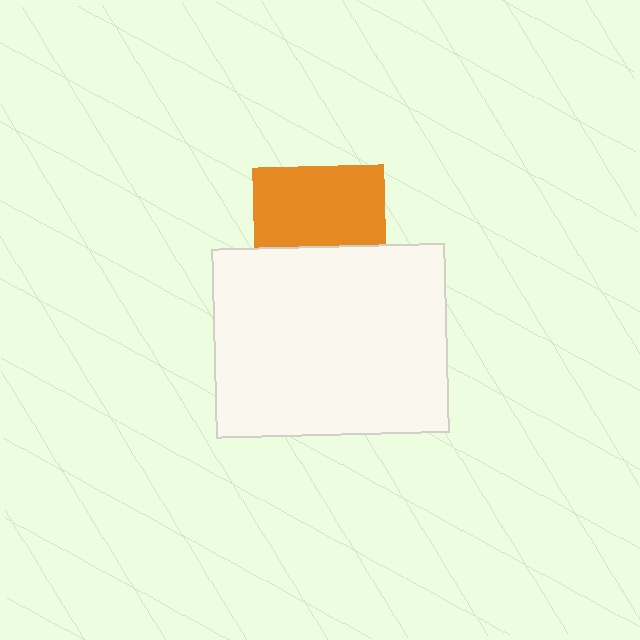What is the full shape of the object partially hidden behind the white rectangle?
The partially hidden object is an orange square.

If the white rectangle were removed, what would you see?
You would see the complete orange square.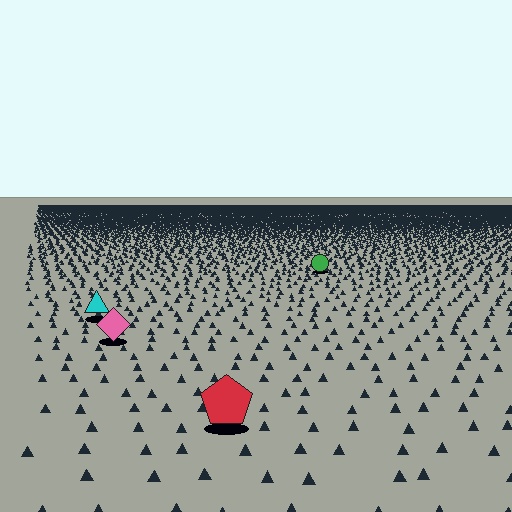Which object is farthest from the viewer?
The green circle is farthest from the viewer. It appears smaller and the ground texture around it is denser.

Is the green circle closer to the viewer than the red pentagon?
No. The red pentagon is closer — you can tell from the texture gradient: the ground texture is coarser near it.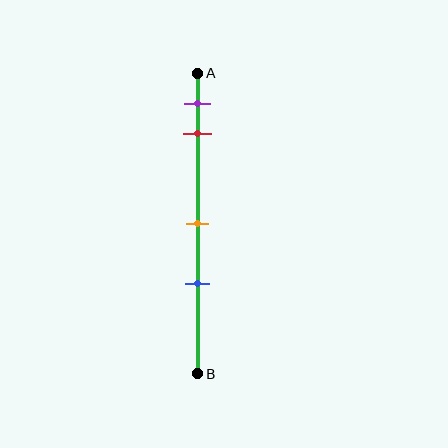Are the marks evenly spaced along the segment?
No, the marks are not evenly spaced.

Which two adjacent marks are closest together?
The purple and red marks are the closest adjacent pair.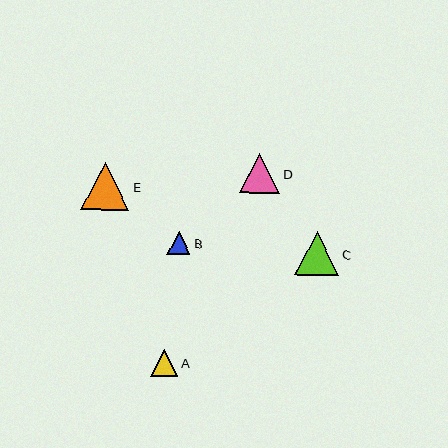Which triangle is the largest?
Triangle E is the largest with a size of approximately 48 pixels.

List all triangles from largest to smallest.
From largest to smallest: E, C, D, A, B.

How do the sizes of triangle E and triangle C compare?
Triangle E and triangle C are approximately the same size.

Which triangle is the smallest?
Triangle B is the smallest with a size of approximately 23 pixels.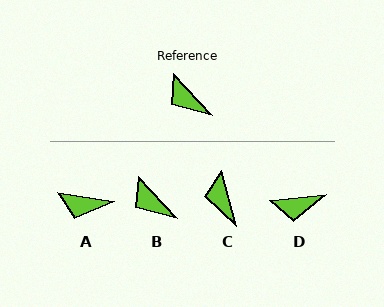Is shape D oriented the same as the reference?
No, it is off by about 54 degrees.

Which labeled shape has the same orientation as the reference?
B.